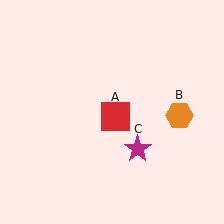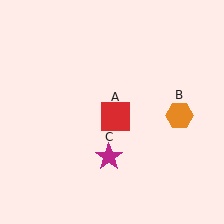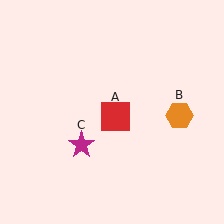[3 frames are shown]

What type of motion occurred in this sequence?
The magenta star (object C) rotated clockwise around the center of the scene.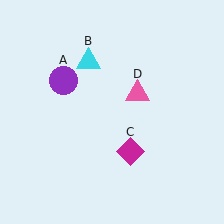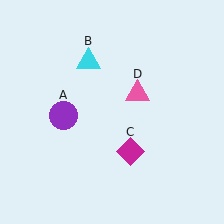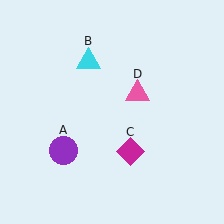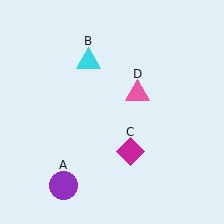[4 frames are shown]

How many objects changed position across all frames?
1 object changed position: purple circle (object A).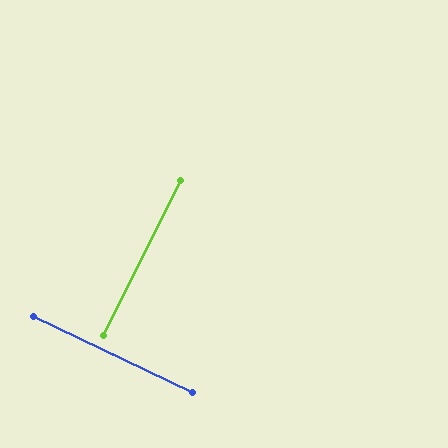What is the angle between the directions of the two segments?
Approximately 89 degrees.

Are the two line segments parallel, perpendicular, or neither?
Perpendicular — they meet at approximately 89°.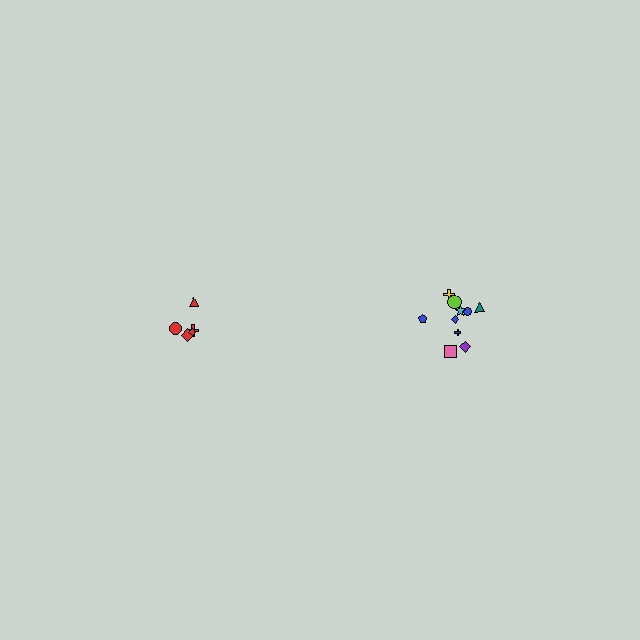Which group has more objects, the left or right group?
The right group.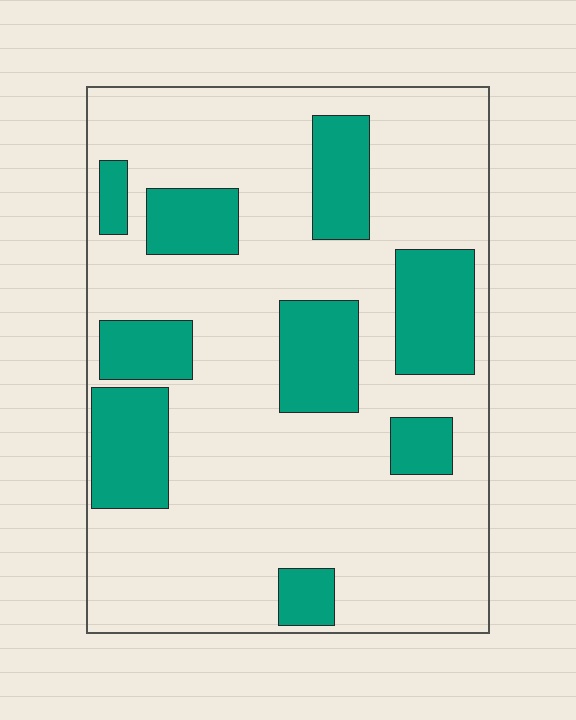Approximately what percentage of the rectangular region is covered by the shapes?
Approximately 25%.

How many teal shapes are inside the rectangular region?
9.